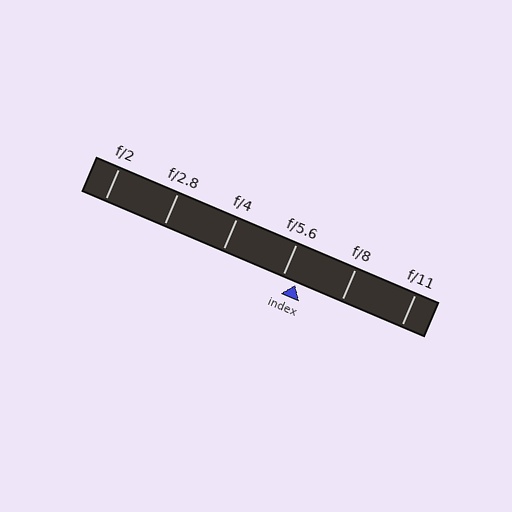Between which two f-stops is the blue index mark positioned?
The index mark is between f/5.6 and f/8.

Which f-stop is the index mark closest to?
The index mark is closest to f/5.6.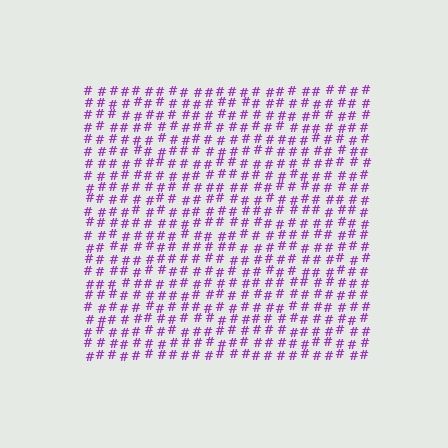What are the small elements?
The small elements are hash symbols.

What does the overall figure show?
The overall figure shows a square.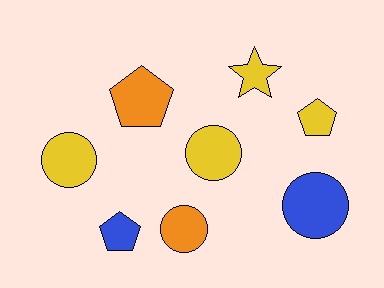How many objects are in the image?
There are 8 objects.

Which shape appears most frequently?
Circle, with 4 objects.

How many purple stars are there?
There are no purple stars.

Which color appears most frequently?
Yellow, with 4 objects.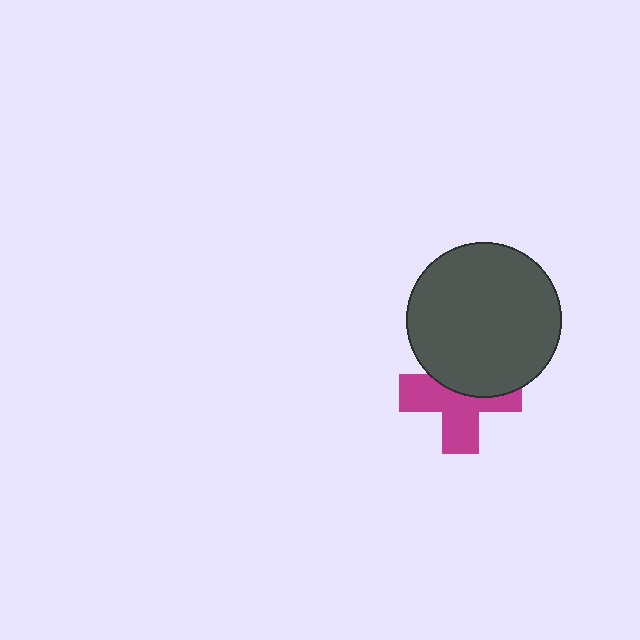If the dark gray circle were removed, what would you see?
You would see the complete magenta cross.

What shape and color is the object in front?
The object in front is a dark gray circle.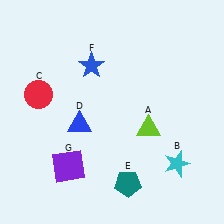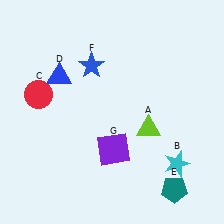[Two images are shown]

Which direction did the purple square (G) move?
The purple square (G) moved right.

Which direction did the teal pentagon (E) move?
The teal pentagon (E) moved right.